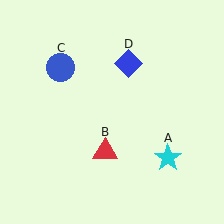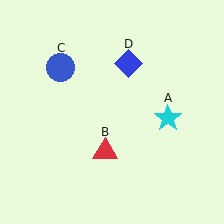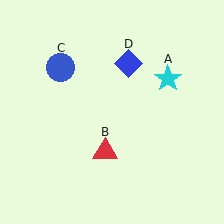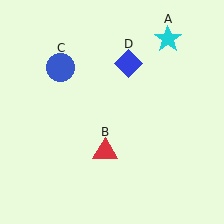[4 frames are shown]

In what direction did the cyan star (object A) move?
The cyan star (object A) moved up.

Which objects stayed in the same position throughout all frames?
Red triangle (object B) and blue circle (object C) and blue diamond (object D) remained stationary.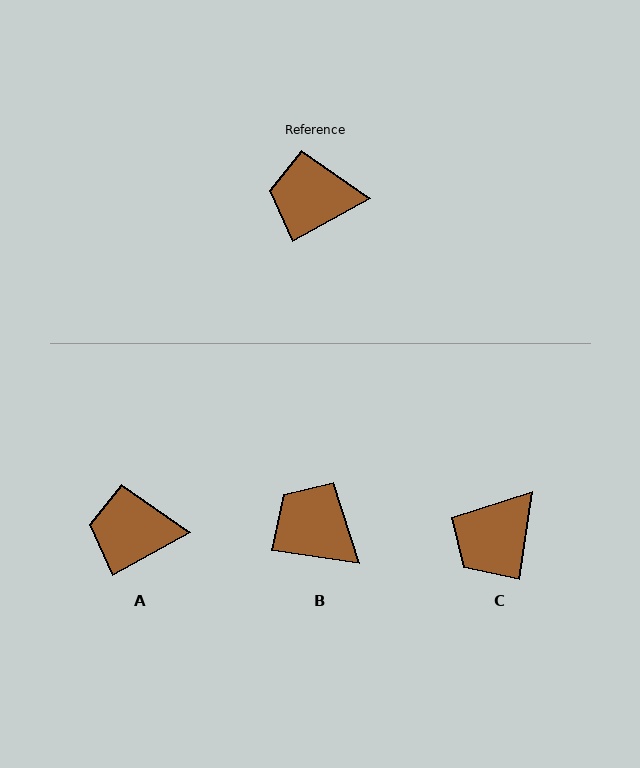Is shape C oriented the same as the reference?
No, it is off by about 53 degrees.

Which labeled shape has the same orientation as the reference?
A.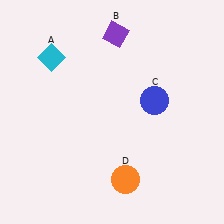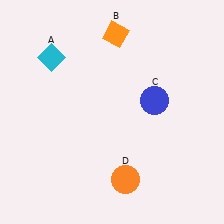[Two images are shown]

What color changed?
The diamond (B) changed from purple in Image 1 to orange in Image 2.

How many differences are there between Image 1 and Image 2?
There is 1 difference between the two images.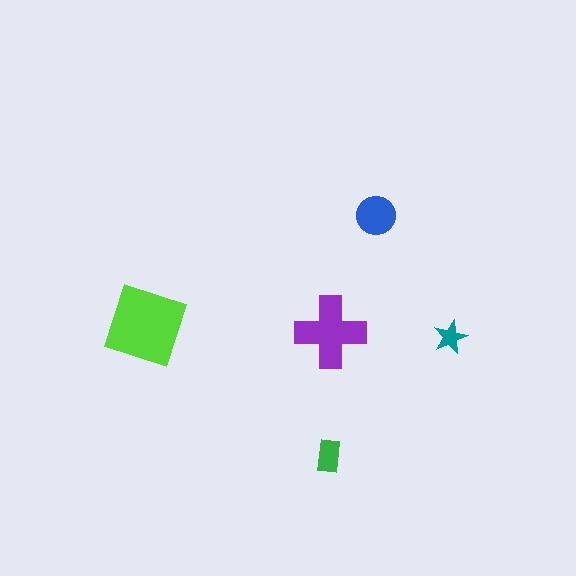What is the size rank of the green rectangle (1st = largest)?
4th.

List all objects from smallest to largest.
The teal star, the green rectangle, the blue circle, the purple cross, the lime diamond.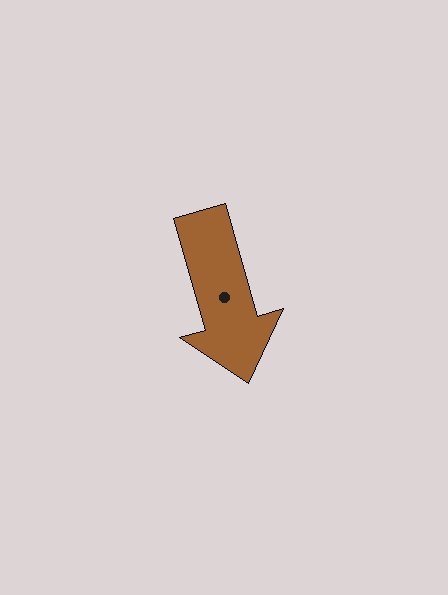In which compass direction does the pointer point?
South.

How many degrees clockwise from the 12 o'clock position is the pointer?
Approximately 164 degrees.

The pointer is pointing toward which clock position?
Roughly 5 o'clock.